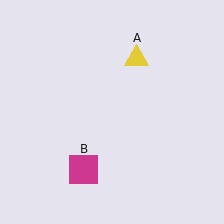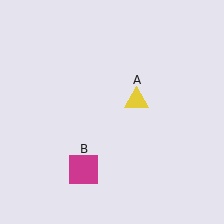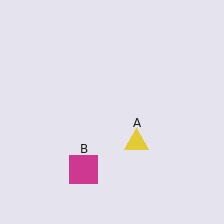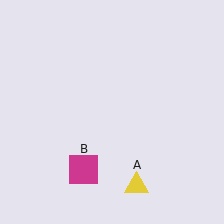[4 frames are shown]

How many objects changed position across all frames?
1 object changed position: yellow triangle (object A).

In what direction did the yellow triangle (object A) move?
The yellow triangle (object A) moved down.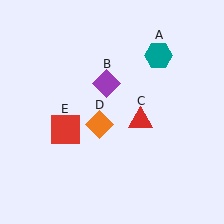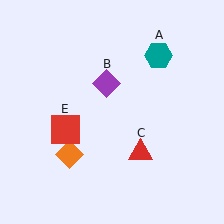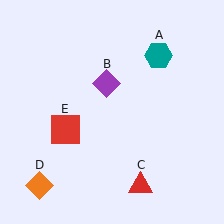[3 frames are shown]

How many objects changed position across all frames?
2 objects changed position: red triangle (object C), orange diamond (object D).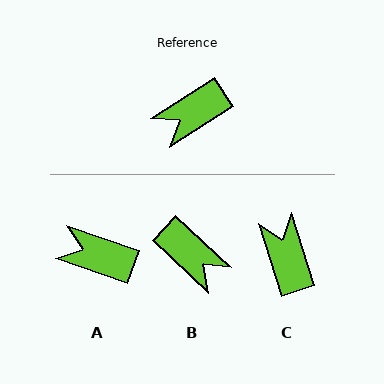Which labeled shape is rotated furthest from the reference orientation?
C, about 106 degrees away.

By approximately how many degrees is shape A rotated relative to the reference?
Approximately 52 degrees clockwise.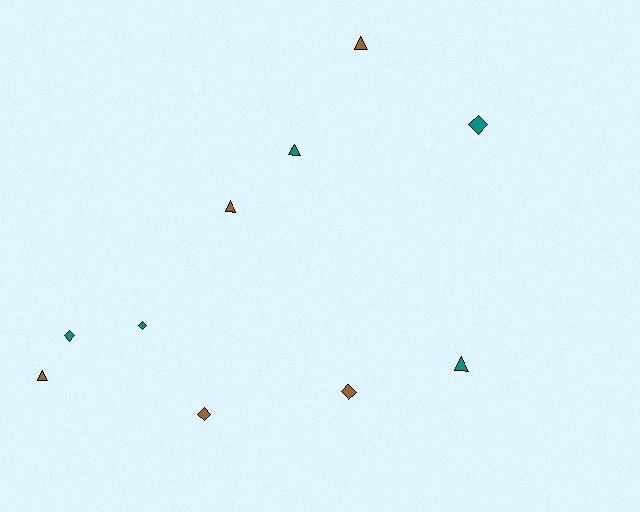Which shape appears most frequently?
Triangle, with 5 objects.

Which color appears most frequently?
Brown, with 5 objects.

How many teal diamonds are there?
There are 3 teal diamonds.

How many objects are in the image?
There are 10 objects.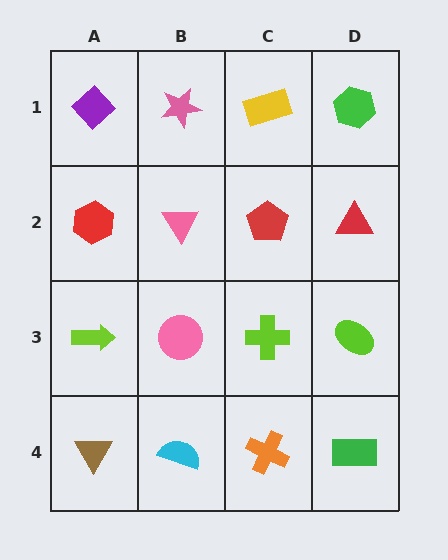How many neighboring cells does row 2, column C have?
4.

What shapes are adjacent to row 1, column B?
A pink triangle (row 2, column B), a purple diamond (row 1, column A), a yellow rectangle (row 1, column C).